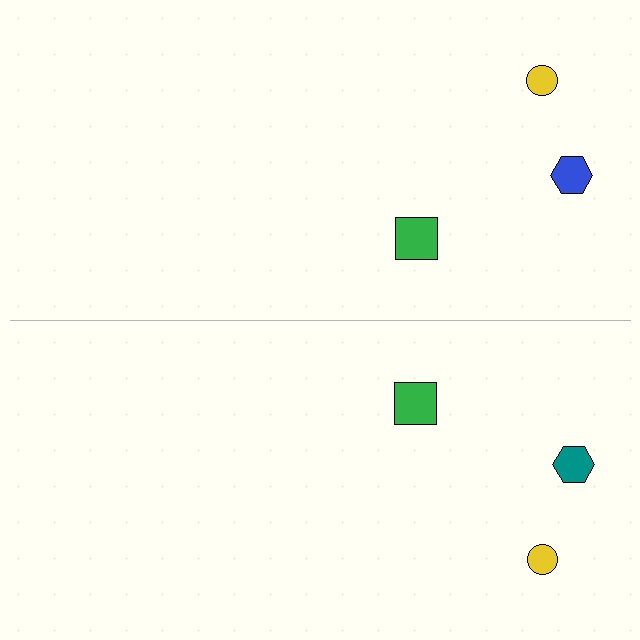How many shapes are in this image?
There are 6 shapes in this image.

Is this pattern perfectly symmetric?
No, the pattern is not perfectly symmetric. The teal hexagon on the bottom side breaks the symmetry — its mirror counterpart is blue.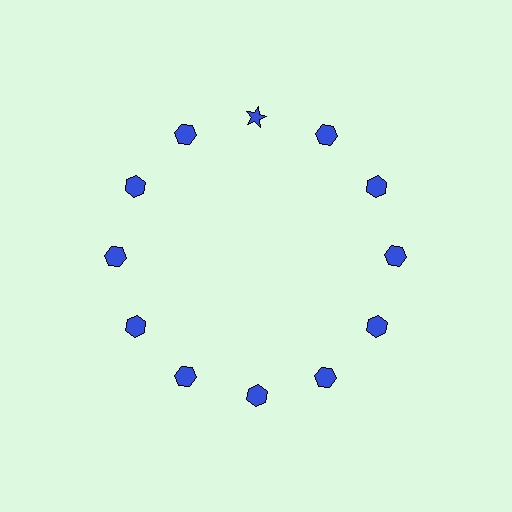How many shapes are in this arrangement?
There are 12 shapes arranged in a ring pattern.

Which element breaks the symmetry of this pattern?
The blue star at roughly the 12 o'clock position breaks the symmetry. All other shapes are blue hexagons.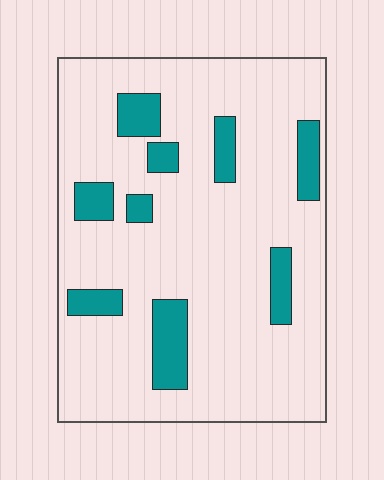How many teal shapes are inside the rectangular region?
9.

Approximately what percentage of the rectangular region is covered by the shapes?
Approximately 15%.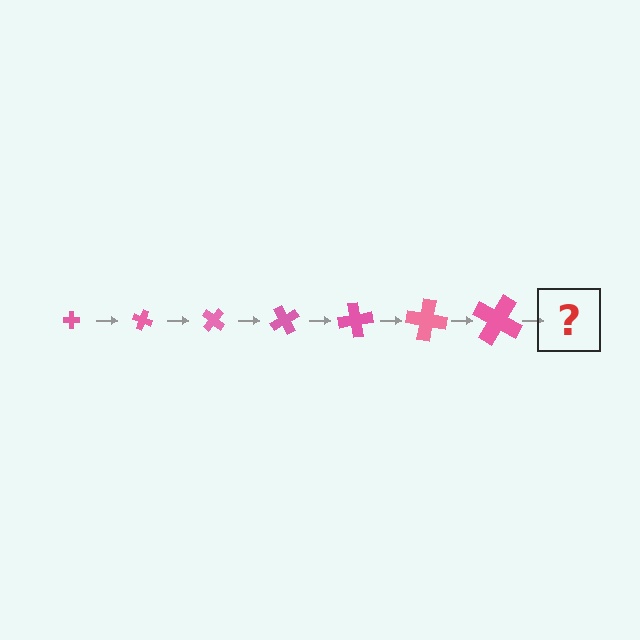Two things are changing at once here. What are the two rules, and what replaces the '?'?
The two rules are that the cross grows larger each step and it rotates 20 degrees each step. The '?' should be a cross, larger than the previous one and rotated 140 degrees from the start.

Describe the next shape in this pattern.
It should be a cross, larger than the previous one and rotated 140 degrees from the start.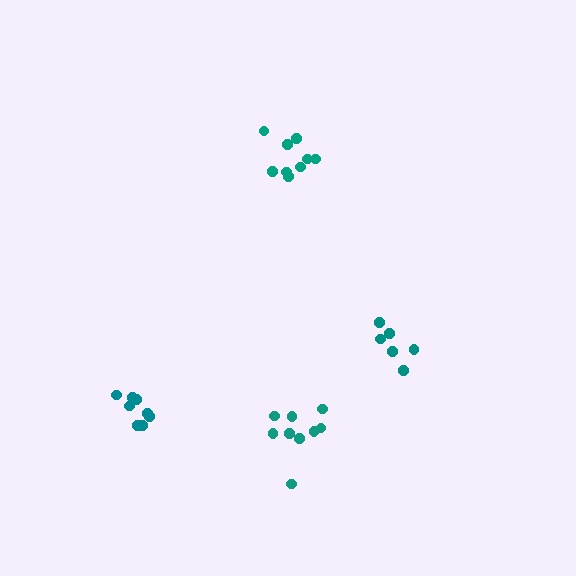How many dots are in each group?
Group 1: 9 dots, Group 2: 9 dots, Group 3: 6 dots, Group 4: 8 dots (32 total).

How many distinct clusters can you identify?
There are 4 distinct clusters.